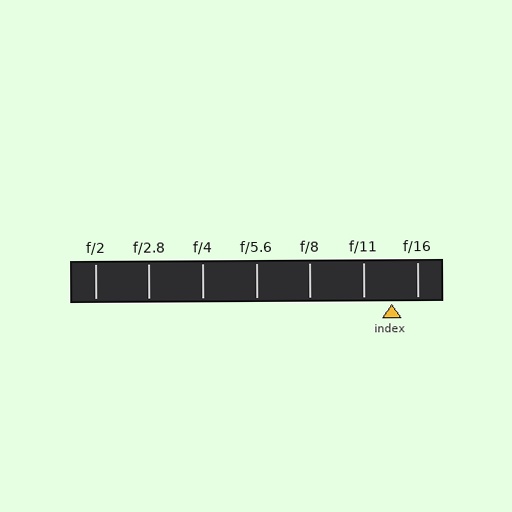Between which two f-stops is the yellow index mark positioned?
The index mark is between f/11 and f/16.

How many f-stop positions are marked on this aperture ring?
There are 7 f-stop positions marked.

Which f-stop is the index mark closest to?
The index mark is closest to f/16.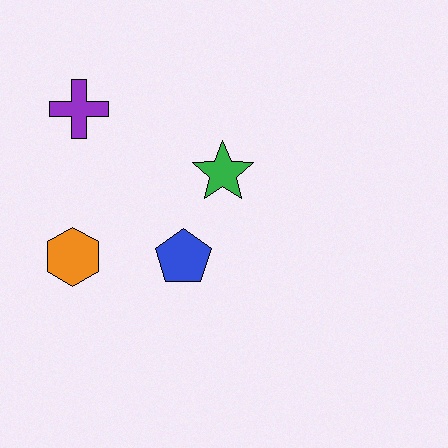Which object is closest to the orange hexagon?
The blue pentagon is closest to the orange hexagon.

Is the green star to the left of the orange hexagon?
No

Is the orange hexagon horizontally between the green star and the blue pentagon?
No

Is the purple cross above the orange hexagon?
Yes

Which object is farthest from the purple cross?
The blue pentagon is farthest from the purple cross.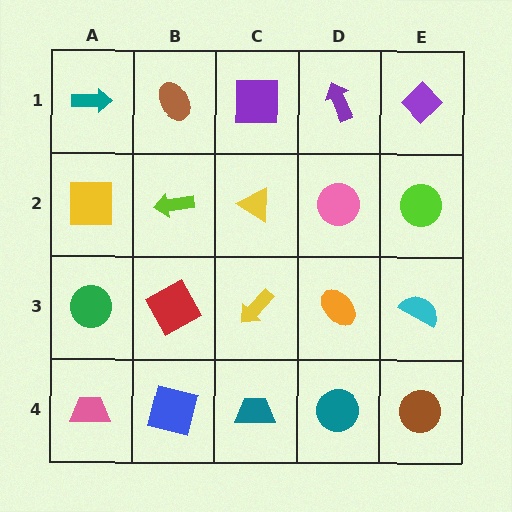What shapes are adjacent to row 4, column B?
A red square (row 3, column B), a pink trapezoid (row 4, column A), a teal trapezoid (row 4, column C).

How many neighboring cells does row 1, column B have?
3.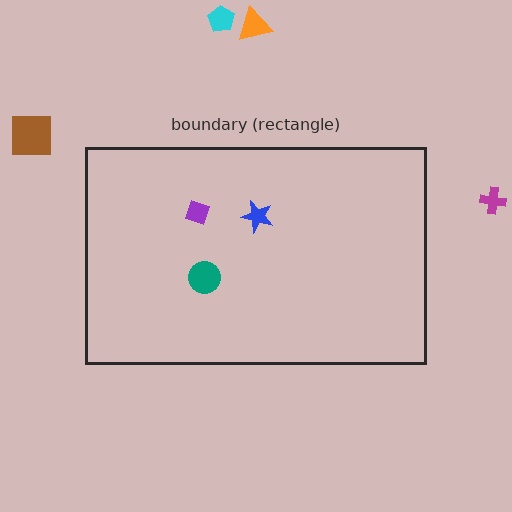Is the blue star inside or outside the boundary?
Inside.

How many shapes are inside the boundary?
3 inside, 4 outside.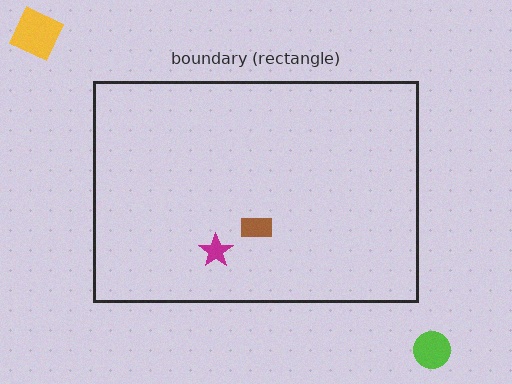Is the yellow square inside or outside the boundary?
Outside.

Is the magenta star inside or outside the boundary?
Inside.